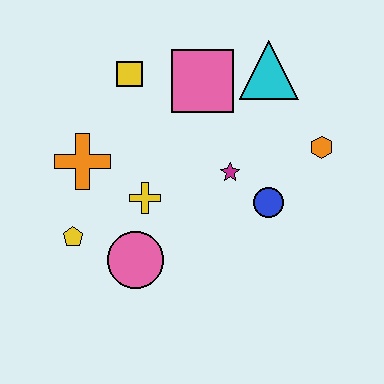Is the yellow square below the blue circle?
No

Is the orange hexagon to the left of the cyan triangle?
No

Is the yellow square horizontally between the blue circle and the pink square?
No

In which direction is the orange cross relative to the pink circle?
The orange cross is above the pink circle.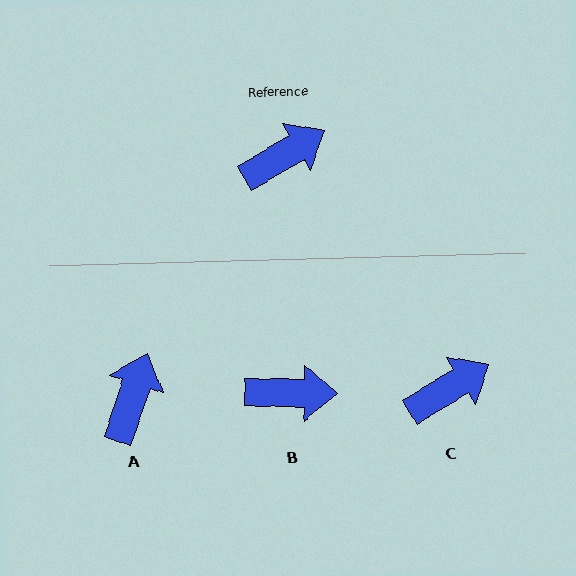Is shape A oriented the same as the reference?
No, it is off by about 40 degrees.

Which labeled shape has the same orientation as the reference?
C.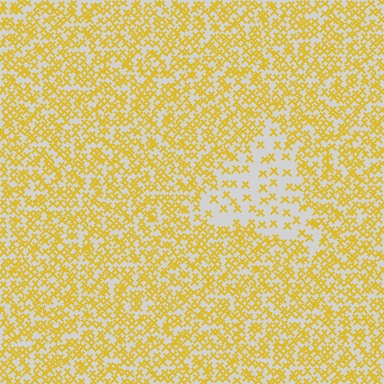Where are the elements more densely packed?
The elements are more densely packed outside the triangle boundary.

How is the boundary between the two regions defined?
The boundary is defined by a change in element density (approximately 2.5x ratio). All elements are the same color, size, and shape.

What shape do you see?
I see a triangle.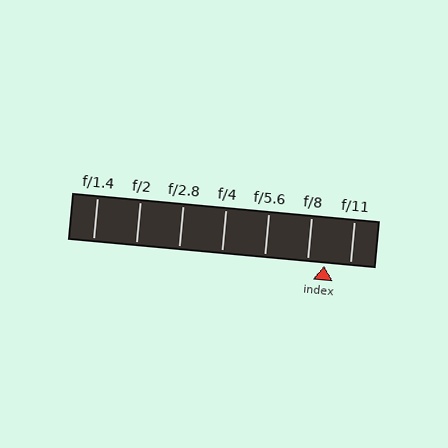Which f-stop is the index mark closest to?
The index mark is closest to f/8.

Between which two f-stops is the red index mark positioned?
The index mark is between f/8 and f/11.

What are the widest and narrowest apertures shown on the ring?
The widest aperture shown is f/1.4 and the narrowest is f/11.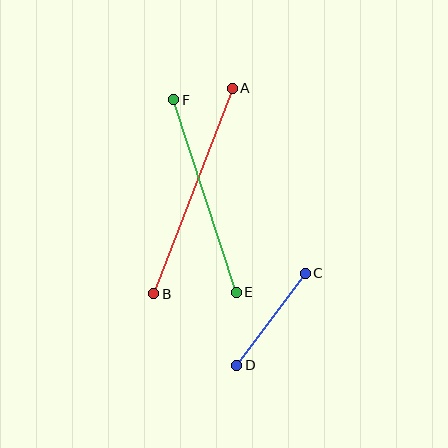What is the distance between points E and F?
The distance is approximately 203 pixels.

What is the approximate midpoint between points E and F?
The midpoint is at approximately (205, 196) pixels.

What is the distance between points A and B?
The distance is approximately 220 pixels.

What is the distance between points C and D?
The distance is approximately 115 pixels.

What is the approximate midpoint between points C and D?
The midpoint is at approximately (271, 319) pixels.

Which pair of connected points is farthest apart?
Points A and B are farthest apart.